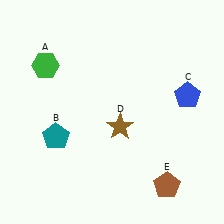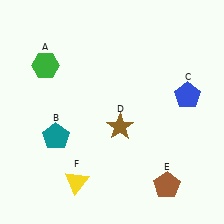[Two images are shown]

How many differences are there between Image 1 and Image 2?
There is 1 difference between the two images.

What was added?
A yellow triangle (F) was added in Image 2.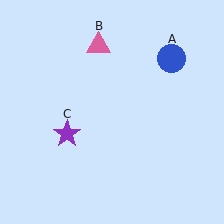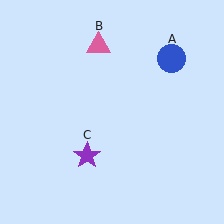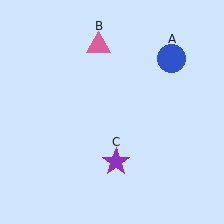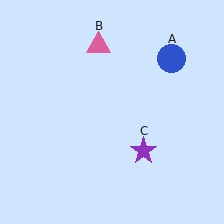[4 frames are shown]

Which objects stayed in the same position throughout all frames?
Blue circle (object A) and pink triangle (object B) remained stationary.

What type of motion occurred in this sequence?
The purple star (object C) rotated counterclockwise around the center of the scene.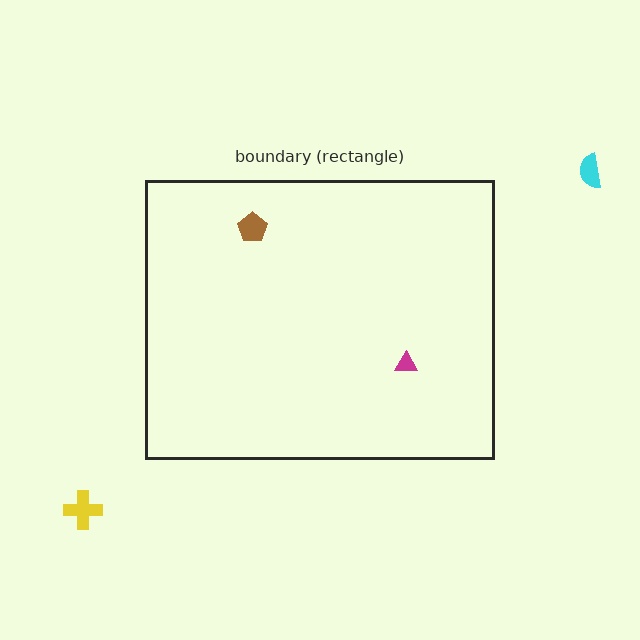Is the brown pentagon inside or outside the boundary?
Inside.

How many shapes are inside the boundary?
2 inside, 2 outside.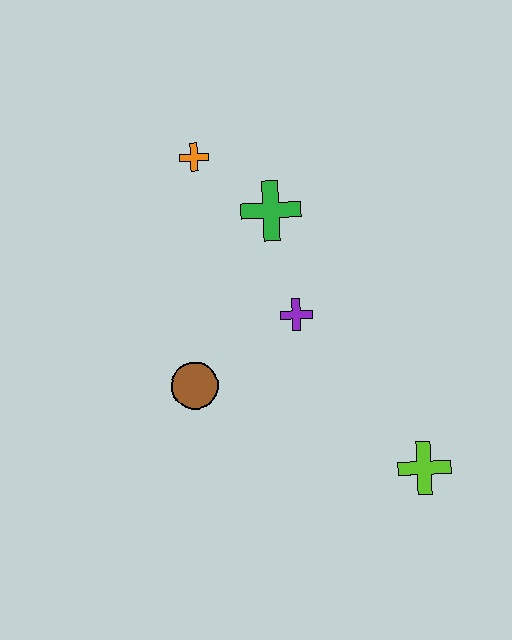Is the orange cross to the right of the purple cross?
No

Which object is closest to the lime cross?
The purple cross is closest to the lime cross.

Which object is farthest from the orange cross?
The lime cross is farthest from the orange cross.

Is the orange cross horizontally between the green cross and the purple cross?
No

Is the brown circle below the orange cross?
Yes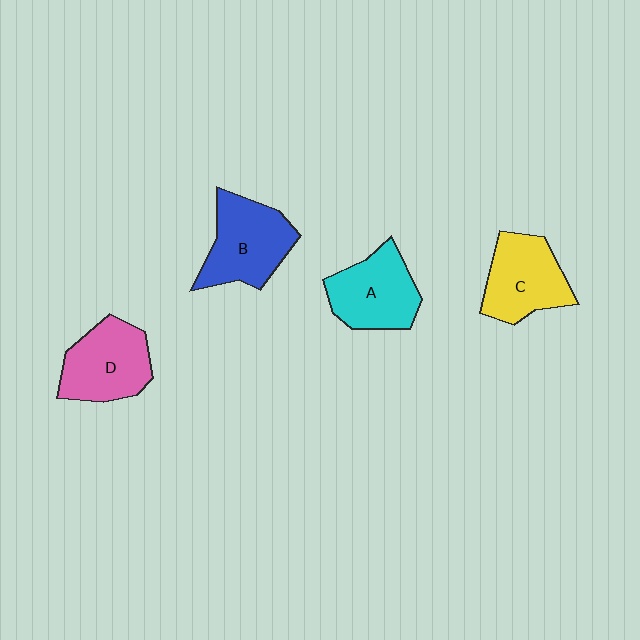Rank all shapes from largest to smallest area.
From largest to smallest: B (blue), D (pink), C (yellow), A (cyan).